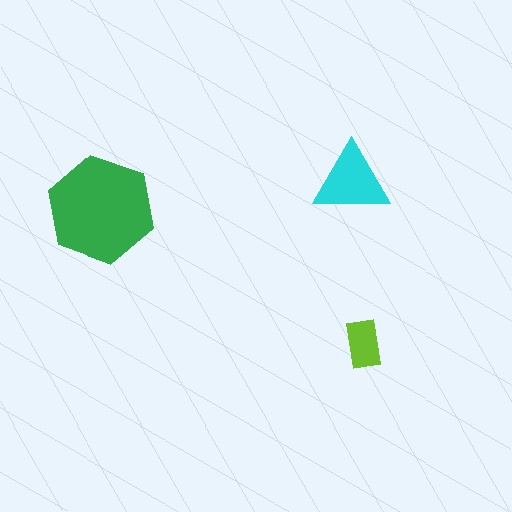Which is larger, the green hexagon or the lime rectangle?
The green hexagon.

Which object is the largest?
The green hexagon.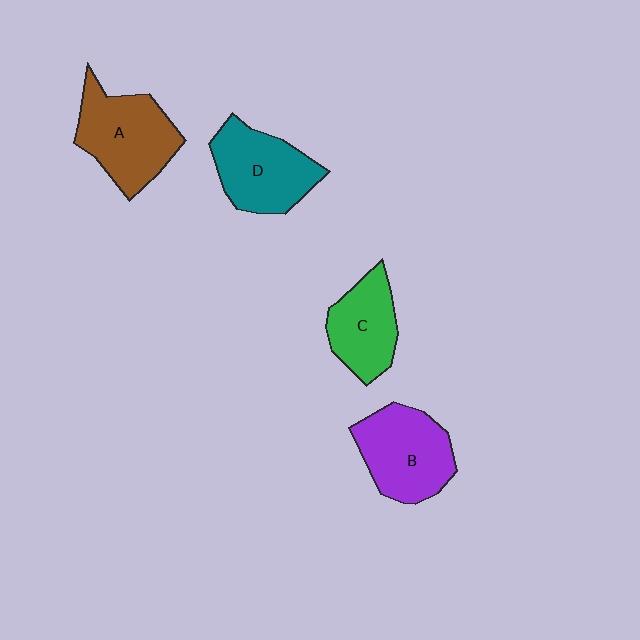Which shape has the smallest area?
Shape C (green).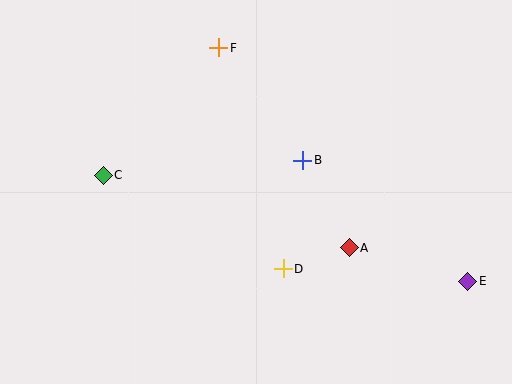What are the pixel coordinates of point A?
Point A is at (349, 248).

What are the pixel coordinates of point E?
Point E is at (468, 281).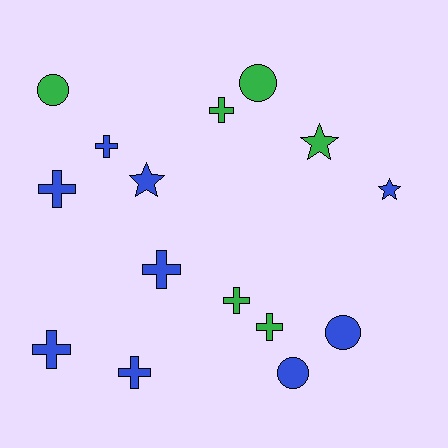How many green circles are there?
There are 2 green circles.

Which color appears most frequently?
Blue, with 9 objects.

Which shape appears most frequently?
Cross, with 8 objects.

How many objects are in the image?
There are 15 objects.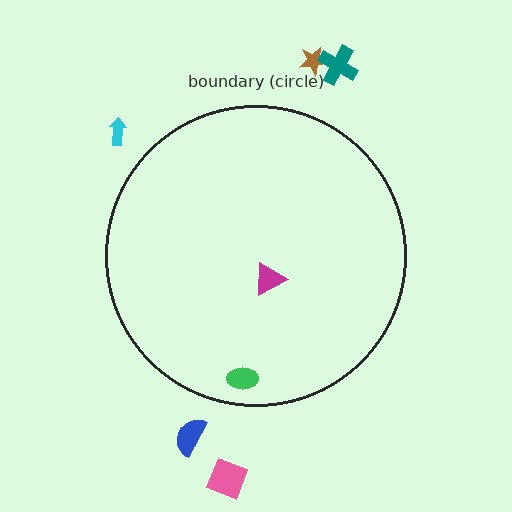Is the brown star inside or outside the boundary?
Outside.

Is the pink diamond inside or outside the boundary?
Outside.